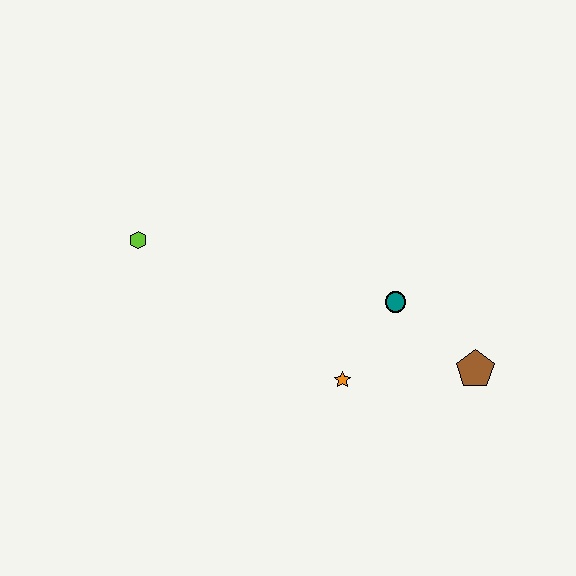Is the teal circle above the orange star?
Yes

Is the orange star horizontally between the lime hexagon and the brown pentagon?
Yes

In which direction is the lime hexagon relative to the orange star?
The lime hexagon is to the left of the orange star.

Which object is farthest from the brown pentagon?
The lime hexagon is farthest from the brown pentagon.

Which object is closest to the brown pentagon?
The teal circle is closest to the brown pentagon.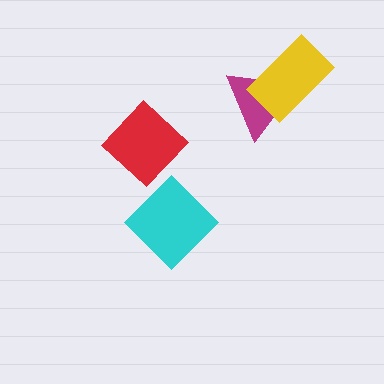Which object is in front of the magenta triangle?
The yellow rectangle is in front of the magenta triangle.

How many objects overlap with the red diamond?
0 objects overlap with the red diamond.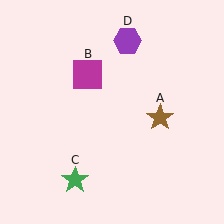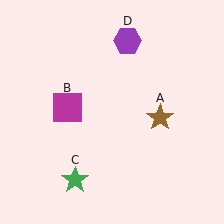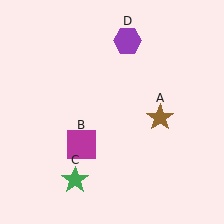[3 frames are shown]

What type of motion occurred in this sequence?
The magenta square (object B) rotated counterclockwise around the center of the scene.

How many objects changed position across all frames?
1 object changed position: magenta square (object B).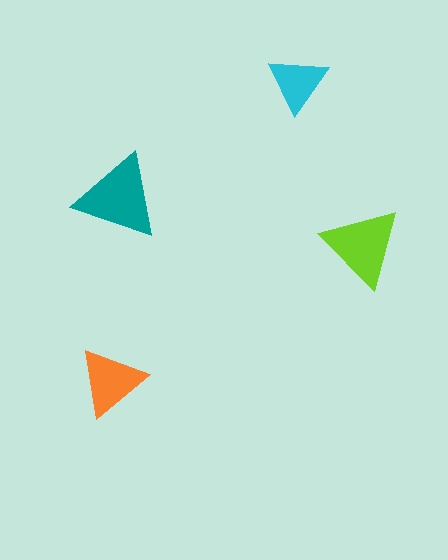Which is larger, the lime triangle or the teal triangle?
The teal one.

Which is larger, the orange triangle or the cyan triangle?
The orange one.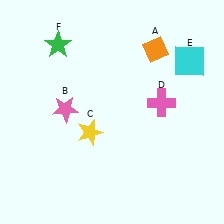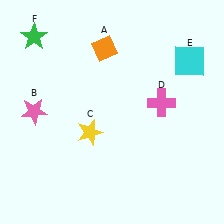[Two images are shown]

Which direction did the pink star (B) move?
The pink star (B) moved left.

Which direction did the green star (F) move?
The green star (F) moved left.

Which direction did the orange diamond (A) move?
The orange diamond (A) moved left.